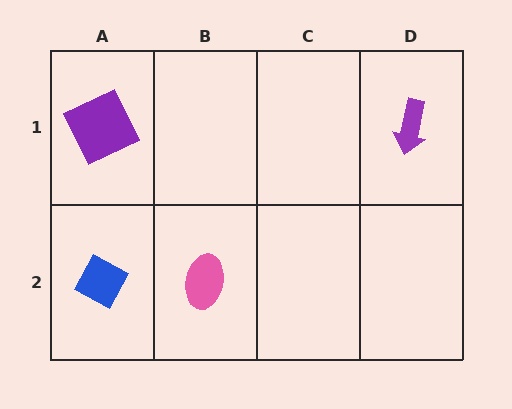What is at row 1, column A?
A purple square.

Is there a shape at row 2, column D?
No, that cell is empty.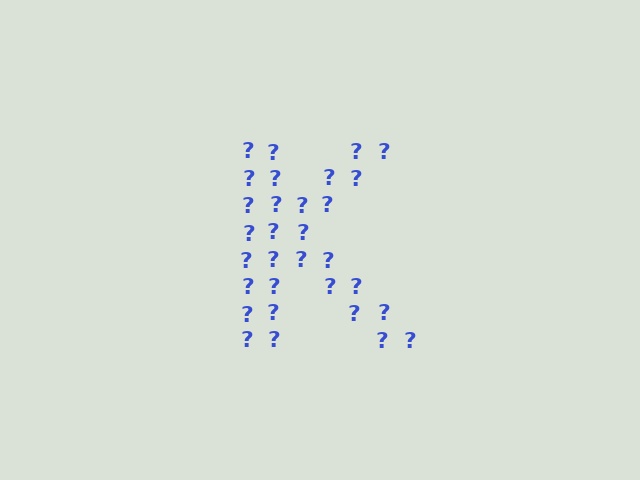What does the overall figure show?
The overall figure shows the letter K.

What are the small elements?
The small elements are question marks.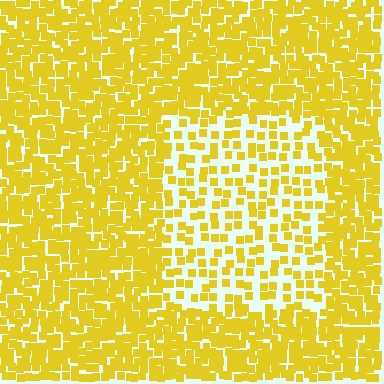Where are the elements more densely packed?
The elements are more densely packed outside the rectangle boundary.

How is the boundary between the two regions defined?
The boundary is defined by a change in element density (approximately 2.3x ratio). All elements are the same color, size, and shape.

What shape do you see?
I see a rectangle.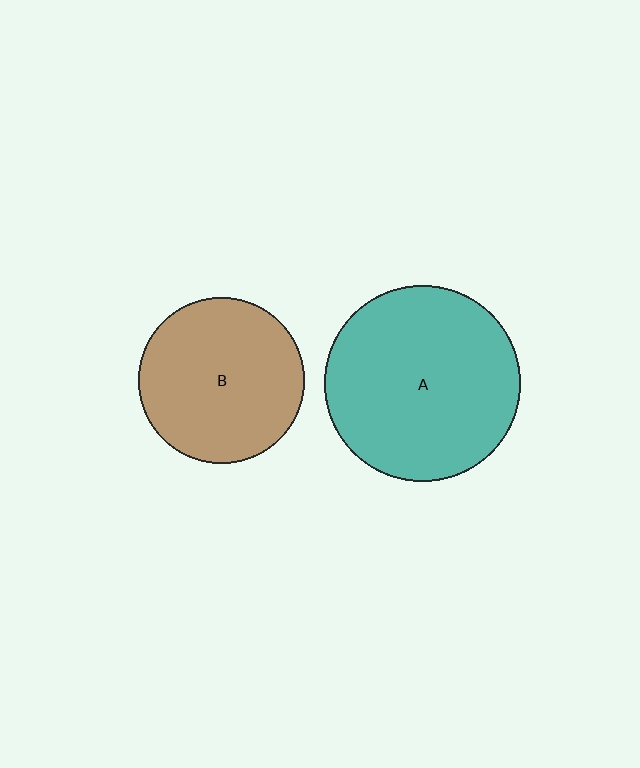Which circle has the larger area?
Circle A (teal).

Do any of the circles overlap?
No, none of the circles overlap.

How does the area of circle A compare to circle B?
Approximately 1.4 times.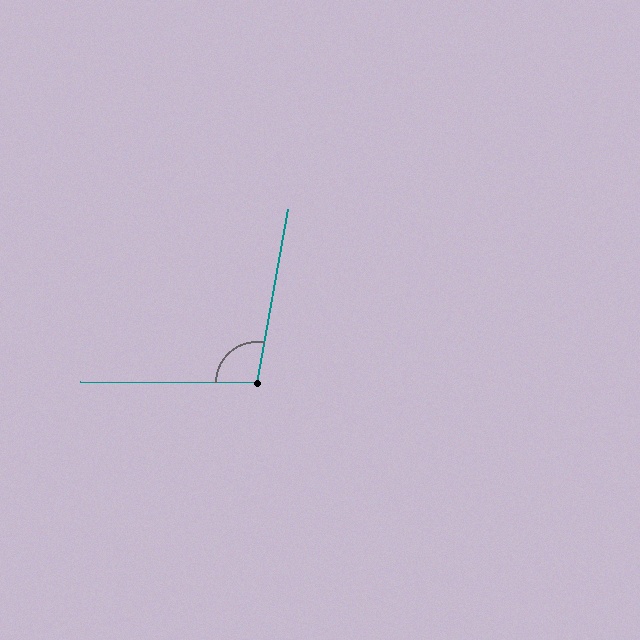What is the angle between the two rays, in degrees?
Approximately 100 degrees.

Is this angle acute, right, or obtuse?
It is obtuse.